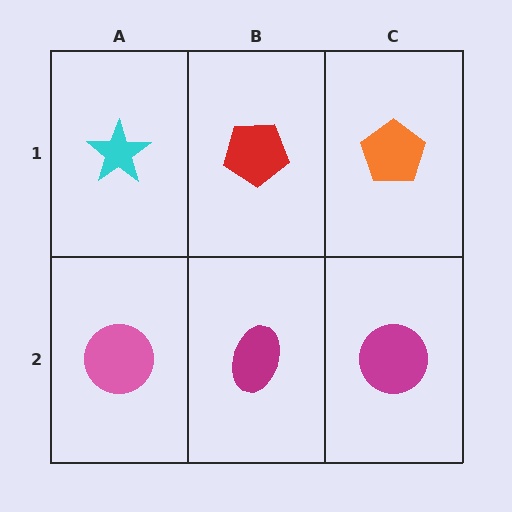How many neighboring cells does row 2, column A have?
2.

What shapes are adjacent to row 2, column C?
An orange pentagon (row 1, column C), a magenta ellipse (row 2, column B).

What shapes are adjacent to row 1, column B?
A magenta ellipse (row 2, column B), a cyan star (row 1, column A), an orange pentagon (row 1, column C).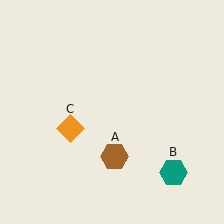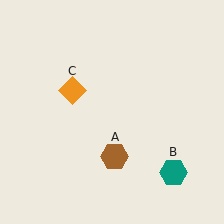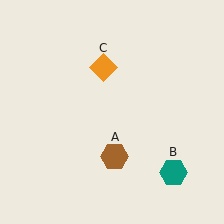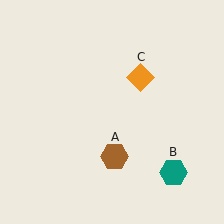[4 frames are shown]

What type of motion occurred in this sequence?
The orange diamond (object C) rotated clockwise around the center of the scene.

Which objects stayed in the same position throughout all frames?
Brown hexagon (object A) and teal hexagon (object B) remained stationary.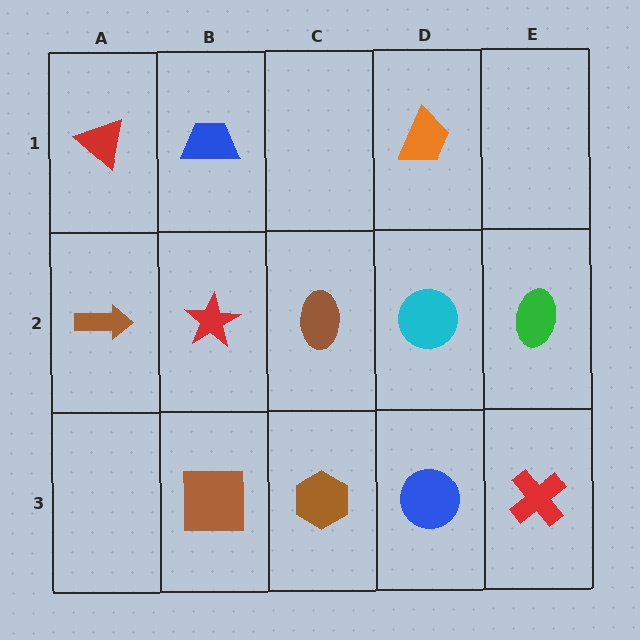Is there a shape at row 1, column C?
No, that cell is empty.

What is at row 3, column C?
A brown hexagon.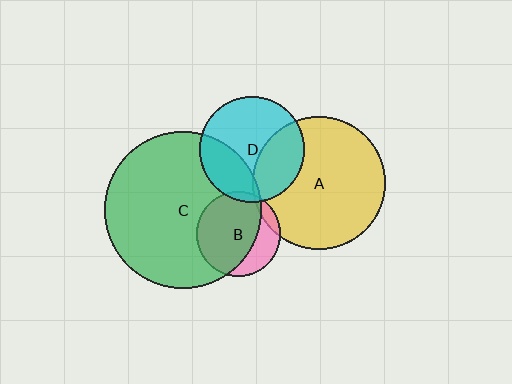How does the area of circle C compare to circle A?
Approximately 1.4 times.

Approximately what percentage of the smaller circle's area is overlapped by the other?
Approximately 30%.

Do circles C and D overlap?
Yes.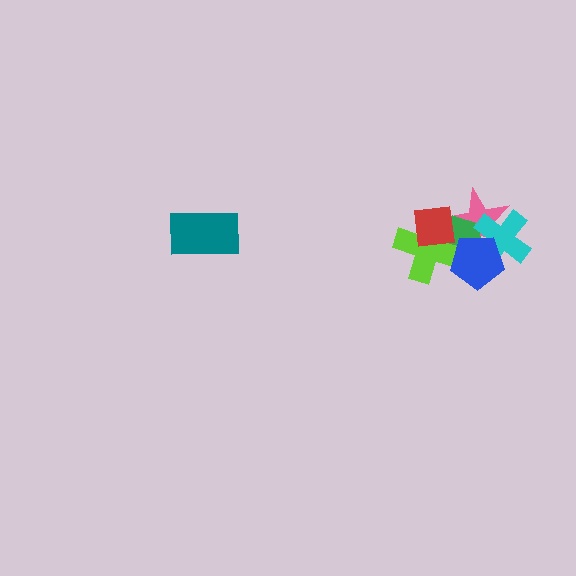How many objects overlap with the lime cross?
4 objects overlap with the lime cross.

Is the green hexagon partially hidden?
Yes, it is partially covered by another shape.